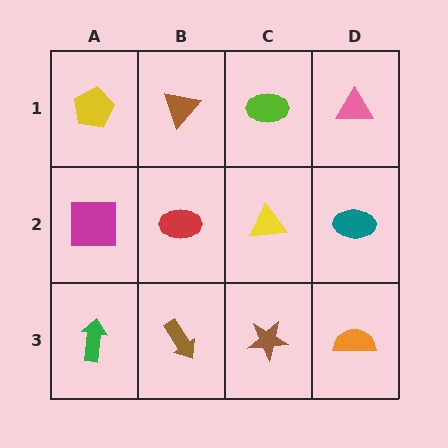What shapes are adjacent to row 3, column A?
A magenta square (row 2, column A), a brown arrow (row 3, column B).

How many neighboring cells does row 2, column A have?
3.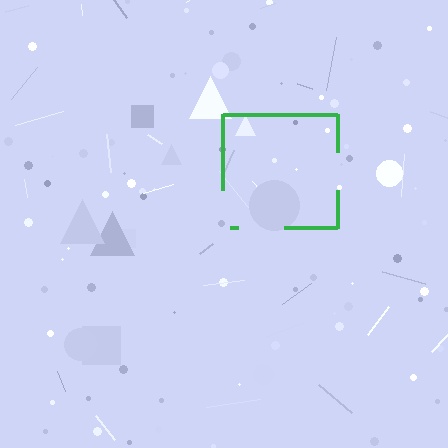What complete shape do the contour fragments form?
The contour fragments form a square.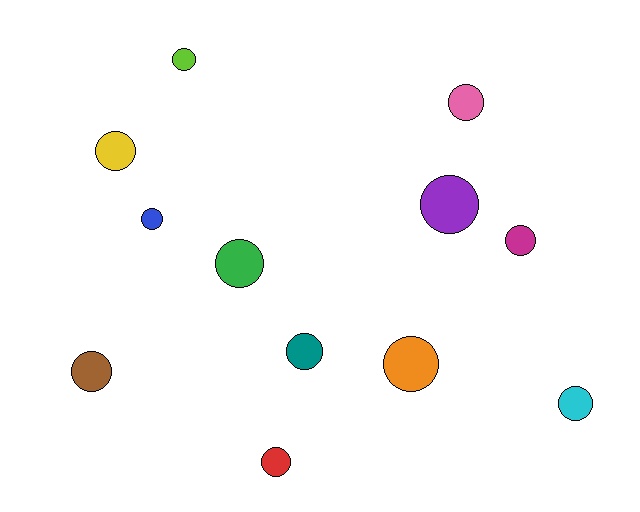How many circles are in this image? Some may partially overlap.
There are 12 circles.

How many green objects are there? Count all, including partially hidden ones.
There is 1 green object.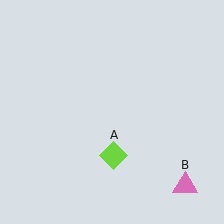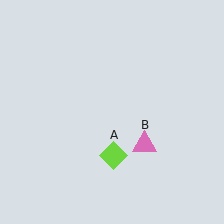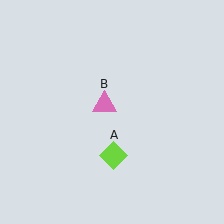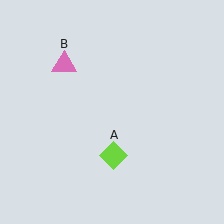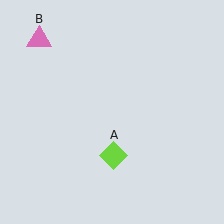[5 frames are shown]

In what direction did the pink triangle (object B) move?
The pink triangle (object B) moved up and to the left.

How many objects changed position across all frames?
1 object changed position: pink triangle (object B).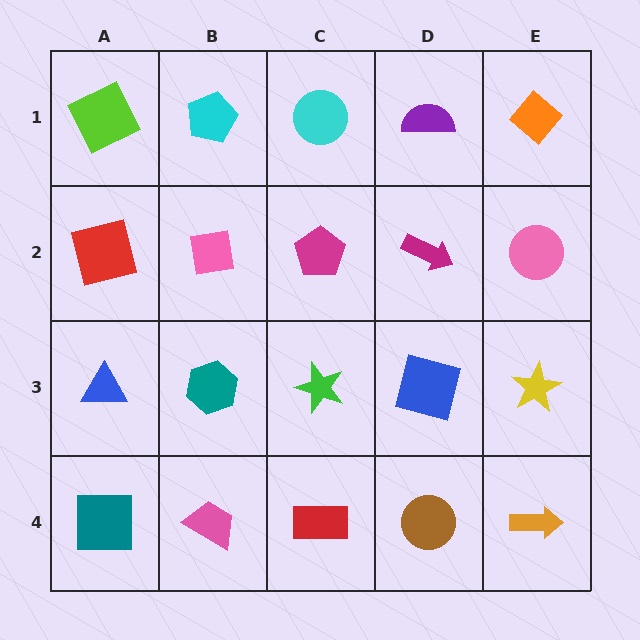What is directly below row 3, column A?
A teal square.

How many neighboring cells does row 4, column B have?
3.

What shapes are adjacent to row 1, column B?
A pink square (row 2, column B), a lime square (row 1, column A), a cyan circle (row 1, column C).